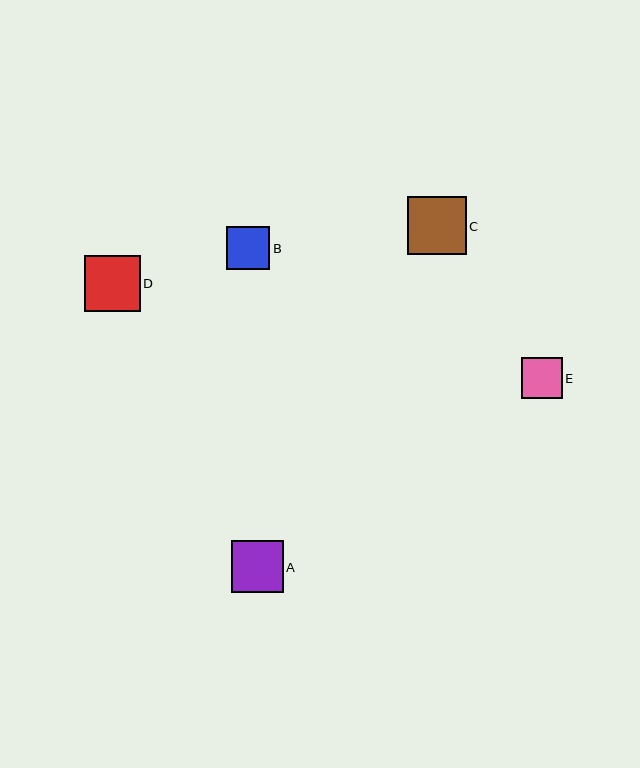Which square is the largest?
Square C is the largest with a size of approximately 58 pixels.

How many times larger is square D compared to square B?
Square D is approximately 1.3 times the size of square B.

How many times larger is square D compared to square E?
Square D is approximately 1.3 times the size of square E.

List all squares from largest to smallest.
From largest to smallest: C, D, A, B, E.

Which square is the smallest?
Square E is the smallest with a size of approximately 41 pixels.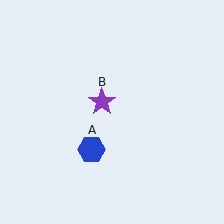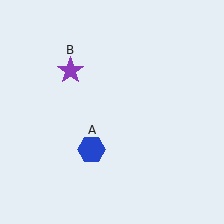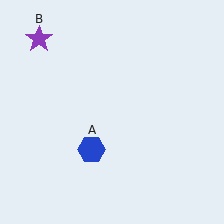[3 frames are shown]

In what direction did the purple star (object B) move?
The purple star (object B) moved up and to the left.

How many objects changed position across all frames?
1 object changed position: purple star (object B).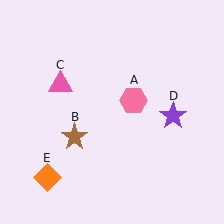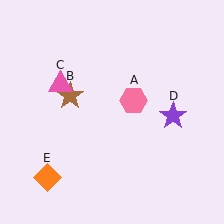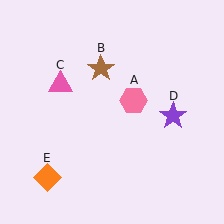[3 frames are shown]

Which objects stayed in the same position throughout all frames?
Pink hexagon (object A) and pink triangle (object C) and purple star (object D) and orange diamond (object E) remained stationary.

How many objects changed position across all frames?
1 object changed position: brown star (object B).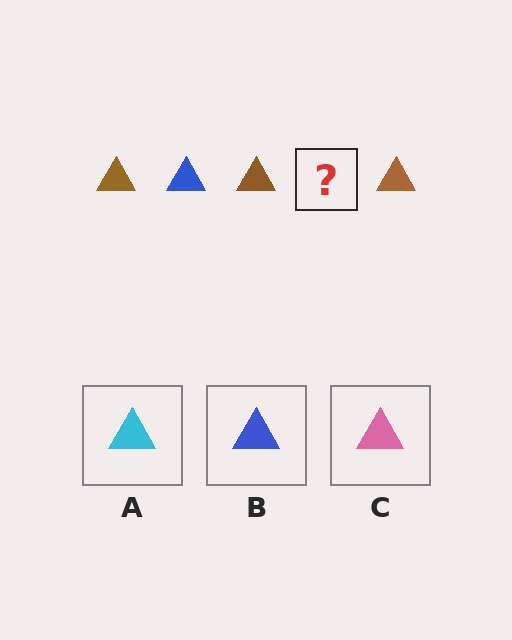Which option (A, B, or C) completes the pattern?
B.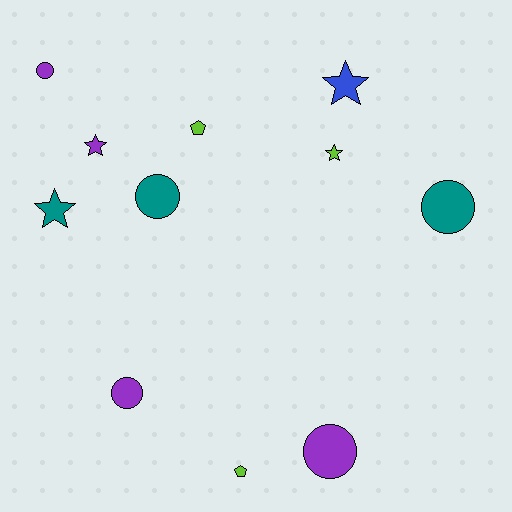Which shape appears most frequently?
Circle, with 5 objects.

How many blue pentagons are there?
There are no blue pentagons.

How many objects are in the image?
There are 11 objects.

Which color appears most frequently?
Purple, with 4 objects.